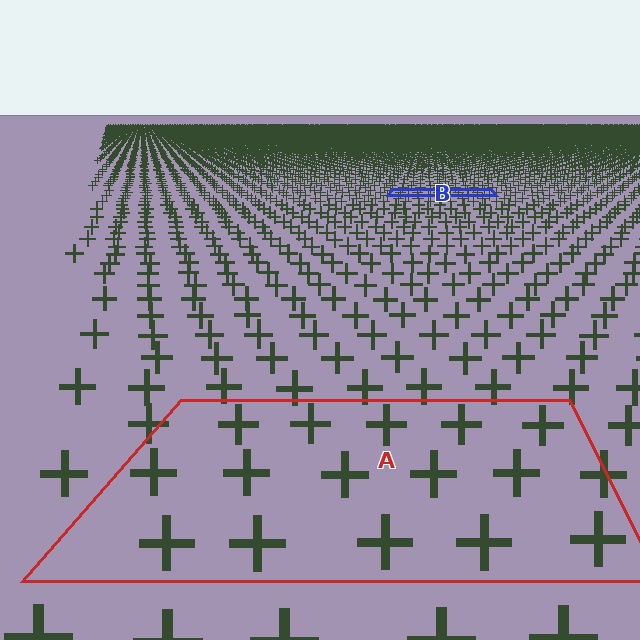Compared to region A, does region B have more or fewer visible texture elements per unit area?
Region B has more texture elements per unit area — they are packed more densely because it is farther away.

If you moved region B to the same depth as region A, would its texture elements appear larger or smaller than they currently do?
They would appear larger. At a closer depth, the same texture elements are projected at a bigger on-screen size.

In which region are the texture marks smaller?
The texture marks are smaller in region B, because it is farther away.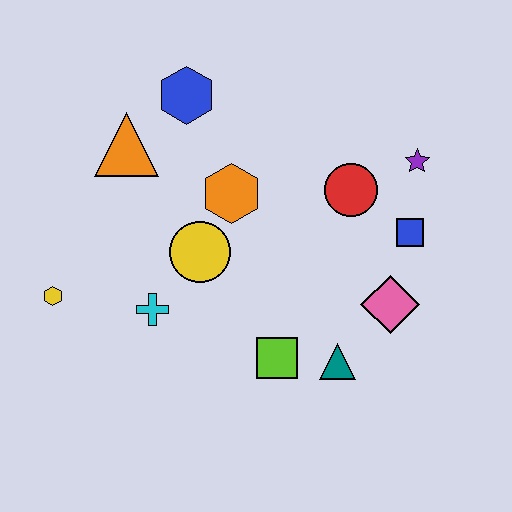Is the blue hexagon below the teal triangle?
No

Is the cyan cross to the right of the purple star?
No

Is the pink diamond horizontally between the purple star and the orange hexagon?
Yes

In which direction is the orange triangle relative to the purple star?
The orange triangle is to the left of the purple star.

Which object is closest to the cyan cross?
The yellow circle is closest to the cyan cross.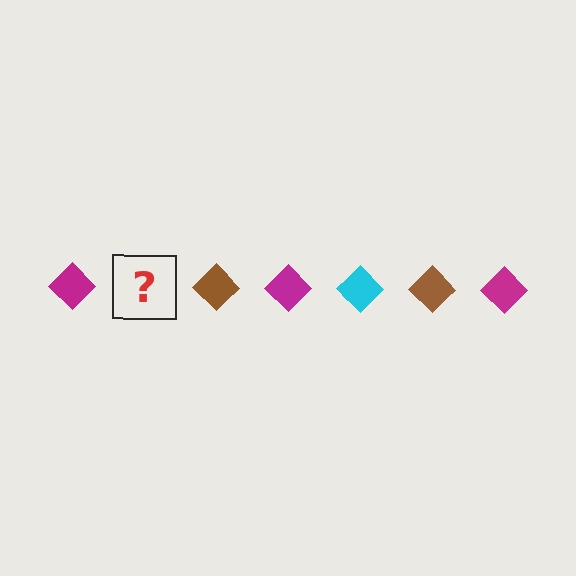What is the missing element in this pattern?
The missing element is a cyan diamond.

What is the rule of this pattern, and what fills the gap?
The rule is that the pattern cycles through magenta, cyan, brown diamonds. The gap should be filled with a cyan diamond.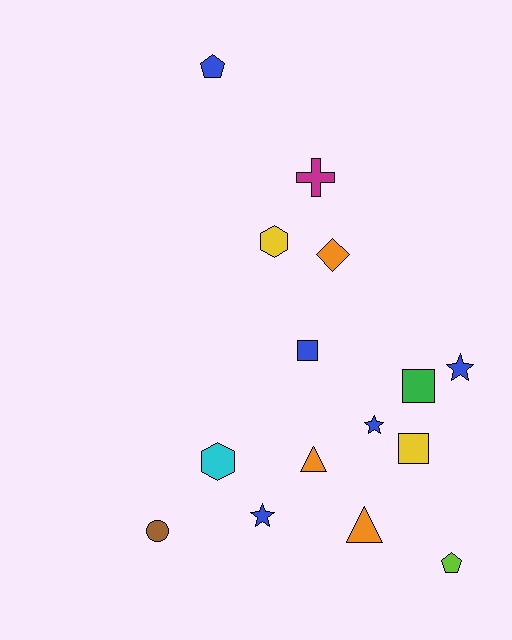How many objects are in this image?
There are 15 objects.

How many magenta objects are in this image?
There is 1 magenta object.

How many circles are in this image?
There is 1 circle.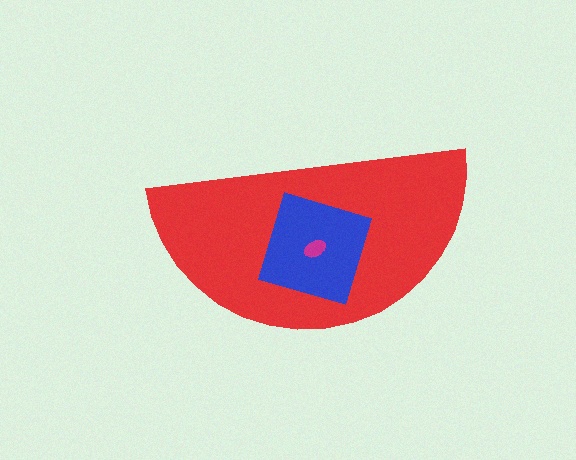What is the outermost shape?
The red semicircle.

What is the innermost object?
The magenta ellipse.